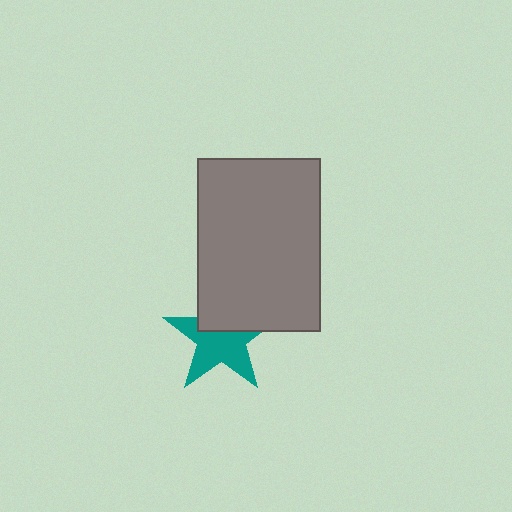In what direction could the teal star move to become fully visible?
The teal star could move down. That would shift it out from behind the gray rectangle entirely.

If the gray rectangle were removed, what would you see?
You would see the complete teal star.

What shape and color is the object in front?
The object in front is a gray rectangle.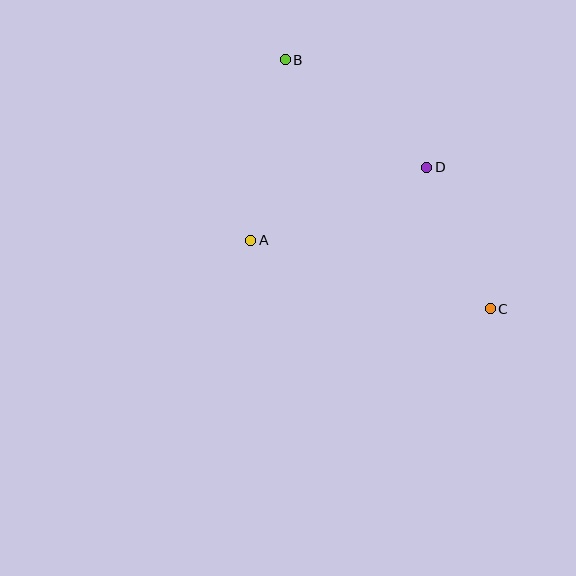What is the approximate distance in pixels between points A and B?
The distance between A and B is approximately 184 pixels.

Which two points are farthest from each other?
Points B and C are farthest from each other.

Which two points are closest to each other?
Points C and D are closest to each other.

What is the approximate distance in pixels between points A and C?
The distance between A and C is approximately 249 pixels.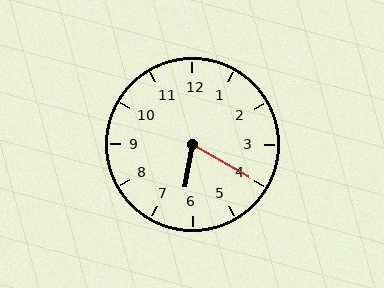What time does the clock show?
6:20.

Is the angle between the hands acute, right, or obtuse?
It is acute.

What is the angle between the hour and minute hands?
Approximately 70 degrees.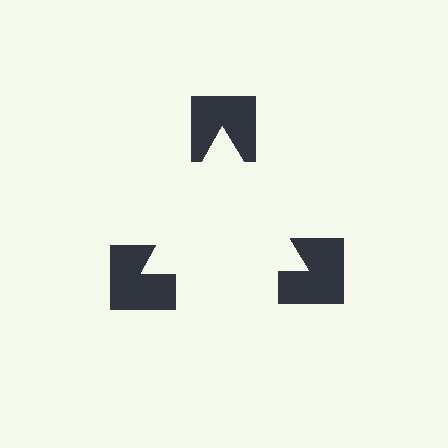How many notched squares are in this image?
There are 3 — one at each vertex of the illusory triangle.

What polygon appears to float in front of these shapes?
An illusory triangle — its edges are inferred from the aligned wedge cuts in the notched squares, not physically drawn.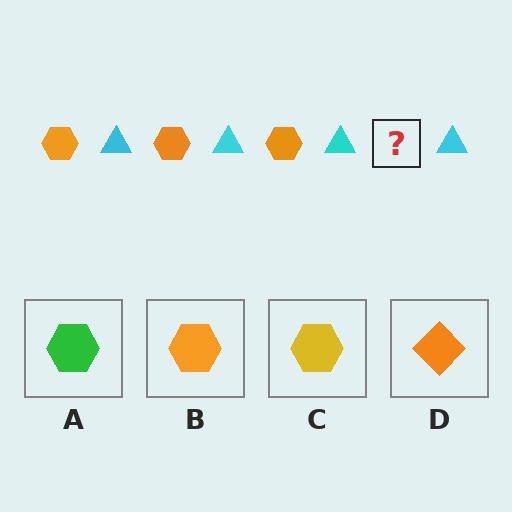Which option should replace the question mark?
Option B.